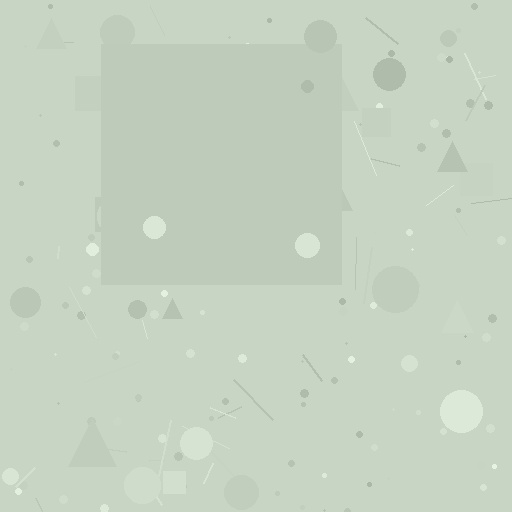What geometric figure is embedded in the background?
A square is embedded in the background.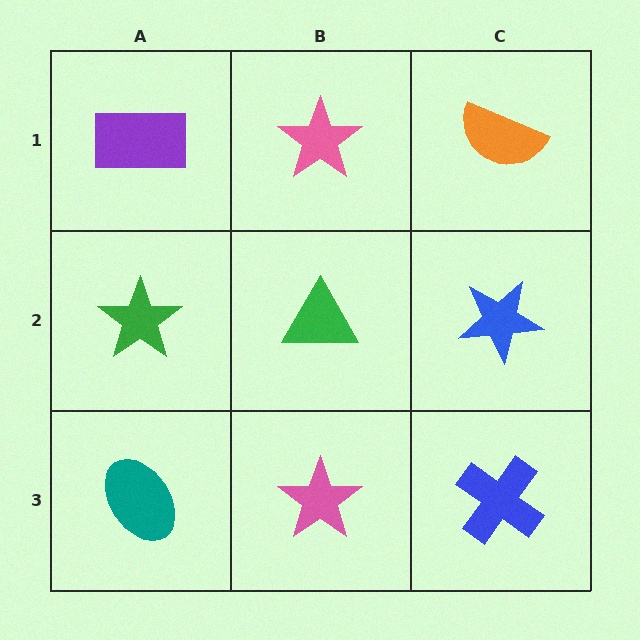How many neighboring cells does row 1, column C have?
2.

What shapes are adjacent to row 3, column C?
A blue star (row 2, column C), a pink star (row 3, column B).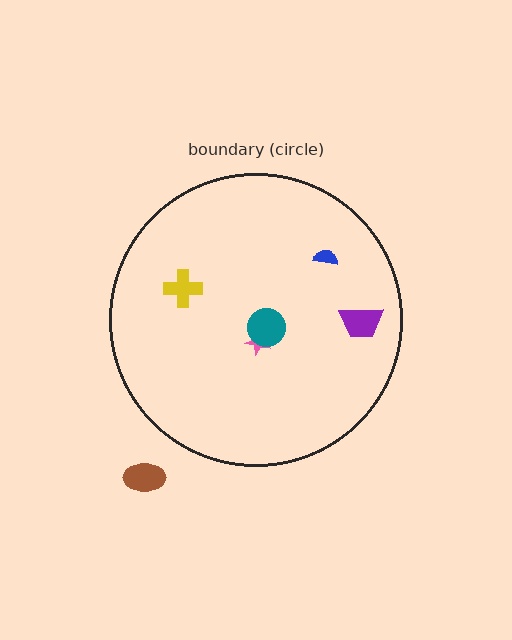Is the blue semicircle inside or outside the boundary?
Inside.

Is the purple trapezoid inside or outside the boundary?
Inside.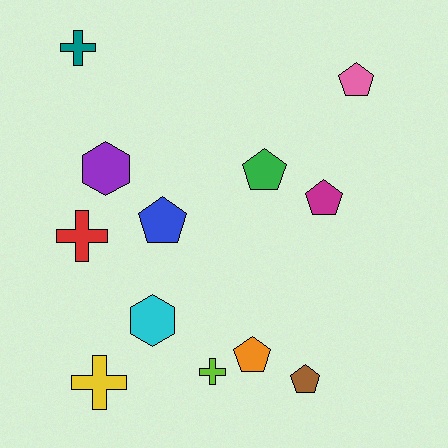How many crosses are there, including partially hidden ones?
There are 4 crosses.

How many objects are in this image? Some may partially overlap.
There are 12 objects.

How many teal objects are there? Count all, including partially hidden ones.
There is 1 teal object.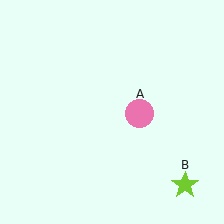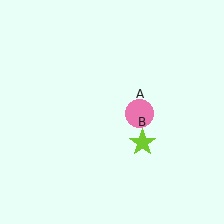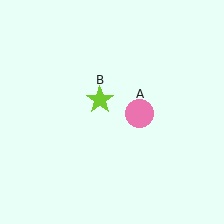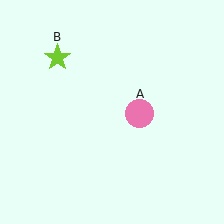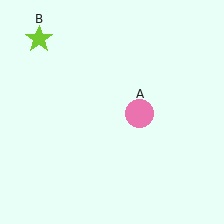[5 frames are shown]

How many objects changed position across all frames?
1 object changed position: lime star (object B).